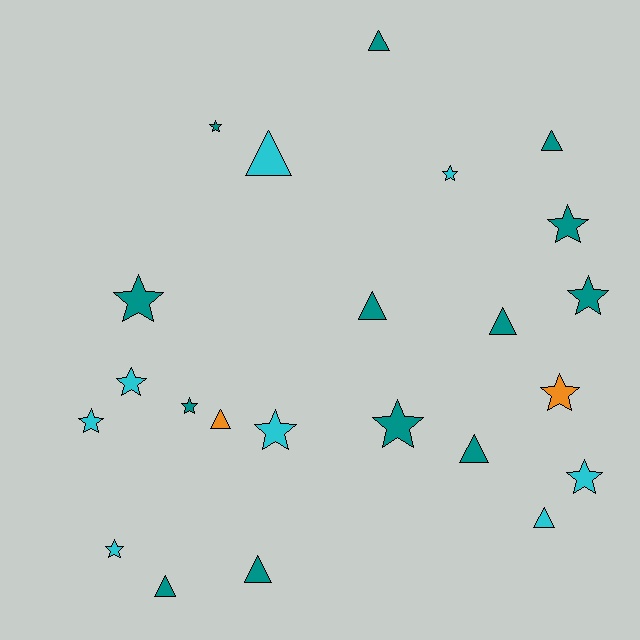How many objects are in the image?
There are 23 objects.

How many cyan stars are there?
There are 6 cyan stars.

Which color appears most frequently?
Teal, with 13 objects.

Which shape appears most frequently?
Star, with 13 objects.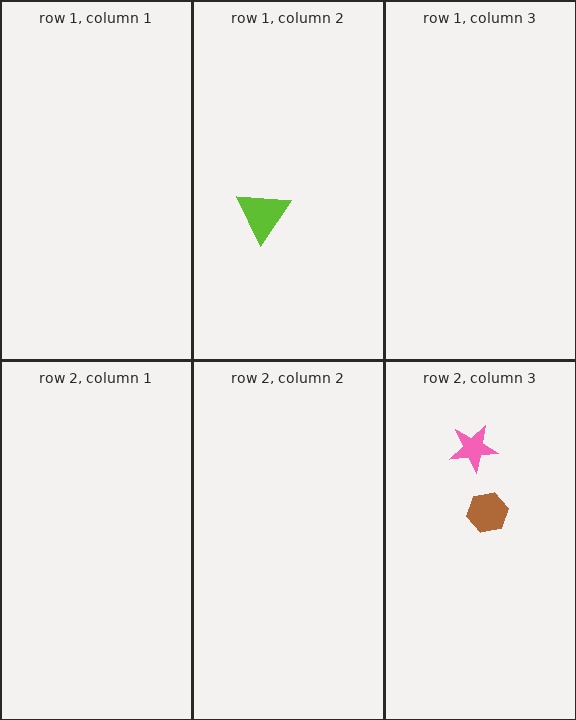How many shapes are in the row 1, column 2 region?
1.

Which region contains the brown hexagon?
The row 2, column 3 region.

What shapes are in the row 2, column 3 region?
The pink star, the brown hexagon.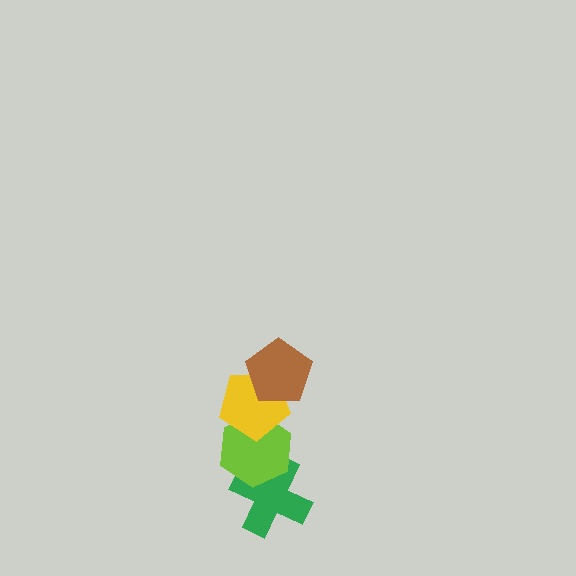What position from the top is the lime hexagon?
The lime hexagon is 3rd from the top.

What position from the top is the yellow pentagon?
The yellow pentagon is 2nd from the top.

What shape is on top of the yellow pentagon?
The brown pentagon is on top of the yellow pentagon.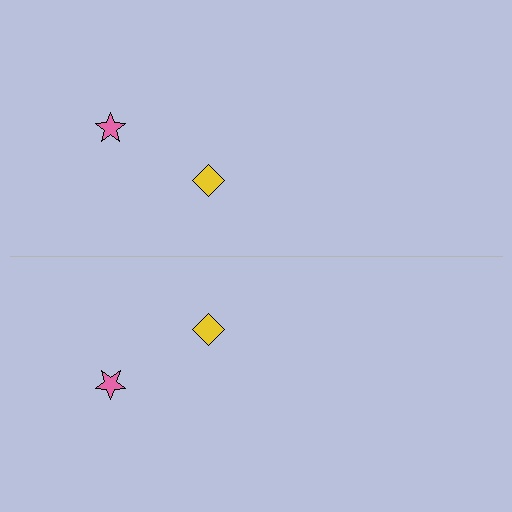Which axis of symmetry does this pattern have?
The pattern has a horizontal axis of symmetry running through the center of the image.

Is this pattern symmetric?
Yes, this pattern has bilateral (reflection) symmetry.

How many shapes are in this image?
There are 4 shapes in this image.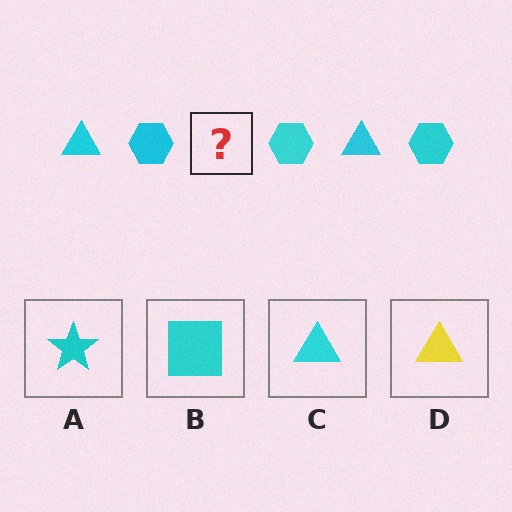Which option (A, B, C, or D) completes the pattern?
C.